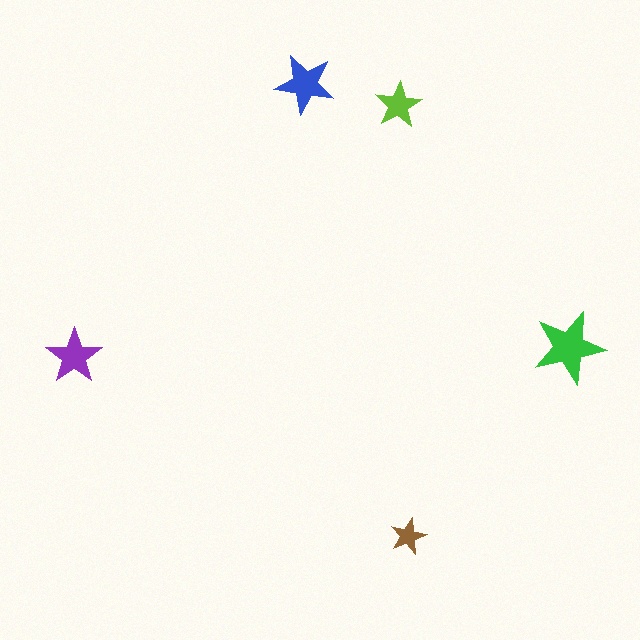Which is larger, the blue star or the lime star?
The blue one.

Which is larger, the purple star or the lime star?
The purple one.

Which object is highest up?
The blue star is topmost.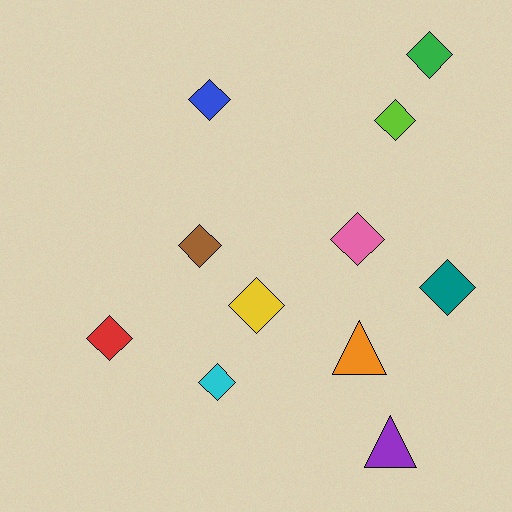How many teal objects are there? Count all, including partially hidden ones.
There is 1 teal object.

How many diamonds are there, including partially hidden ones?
There are 9 diamonds.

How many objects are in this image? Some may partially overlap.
There are 11 objects.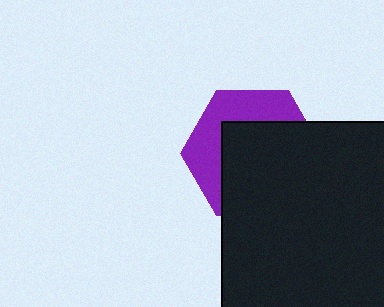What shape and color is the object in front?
The object in front is a black square.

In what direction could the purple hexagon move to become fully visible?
The purple hexagon could move toward the upper-left. That would shift it out from behind the black square entirely.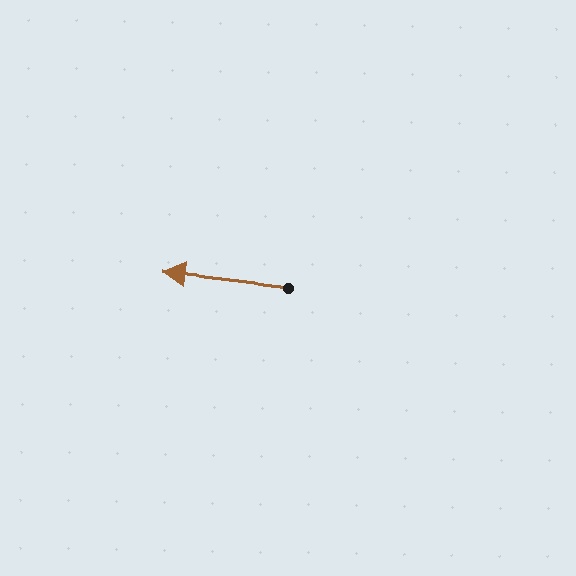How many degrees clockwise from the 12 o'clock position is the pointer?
Approximately 277 degrees.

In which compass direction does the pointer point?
West.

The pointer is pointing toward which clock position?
Roughly 9 o'clock.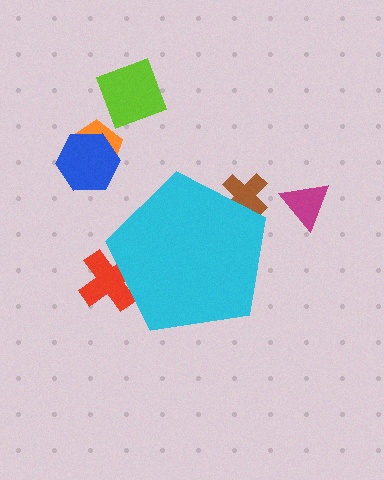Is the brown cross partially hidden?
Yes, the brown cross is partially hidden behind the cyan pentagon.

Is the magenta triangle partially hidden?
No, the magenta triangle is fully visible.